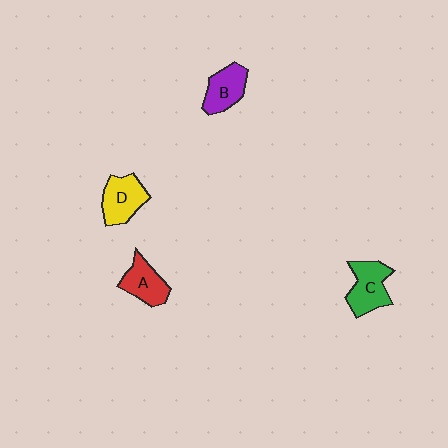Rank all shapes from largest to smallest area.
From largest to smallest: C (green), D (yellow), A (red), B (purple).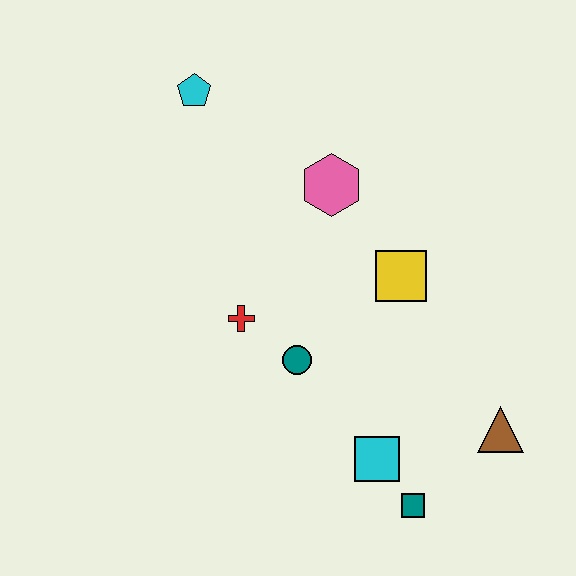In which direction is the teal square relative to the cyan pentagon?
The teal square is below the cyan pentagon.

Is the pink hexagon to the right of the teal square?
No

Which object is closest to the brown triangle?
The teal square is closest to the brown triangle.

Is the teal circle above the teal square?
Yes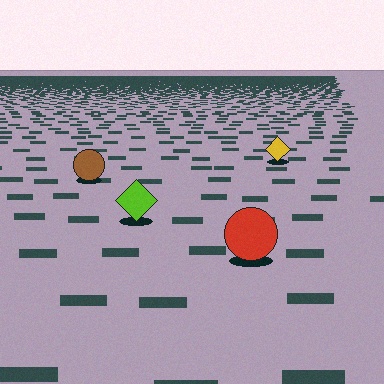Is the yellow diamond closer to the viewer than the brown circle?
No. The brown circle is closer — you can tell from the texture gradient: the ground texture is coarser near it.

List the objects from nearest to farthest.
From nearest to farthest: the red circle, the lime diamond, the brown circle, the yellow diamond.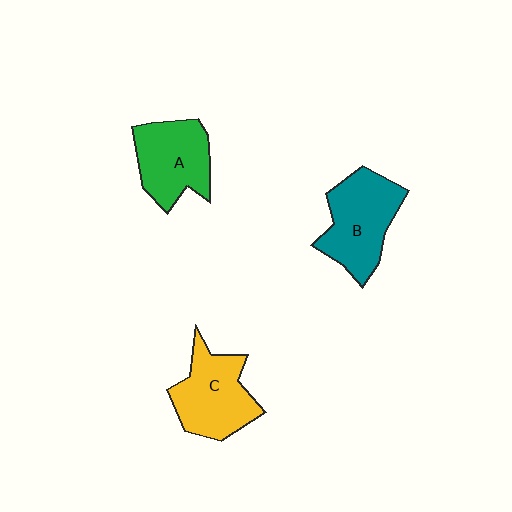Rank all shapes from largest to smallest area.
From largest to smallest: B (teal), C (yellow), A (green).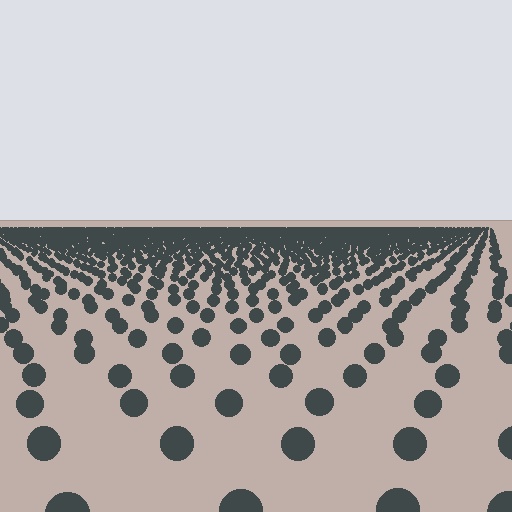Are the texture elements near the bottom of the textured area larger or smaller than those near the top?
Larger. Near the bottom, elements are closer to the viewer and appear at a bigger on-screen size.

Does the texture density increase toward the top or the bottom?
Density increases toward the top.